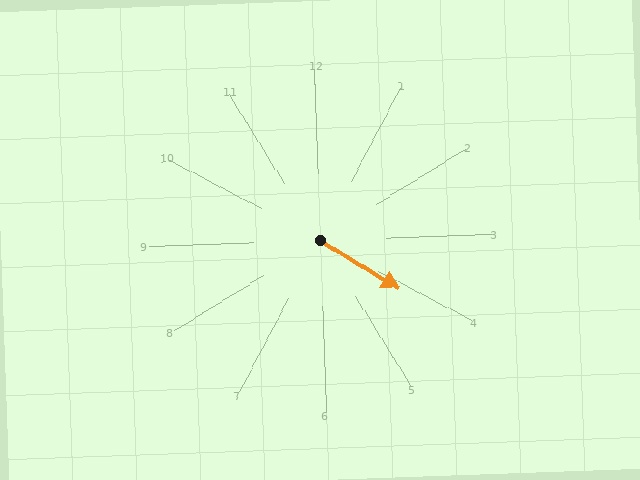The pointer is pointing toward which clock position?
Roughly 4 o'clock.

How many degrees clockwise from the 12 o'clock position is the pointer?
Approximately 123 degrees.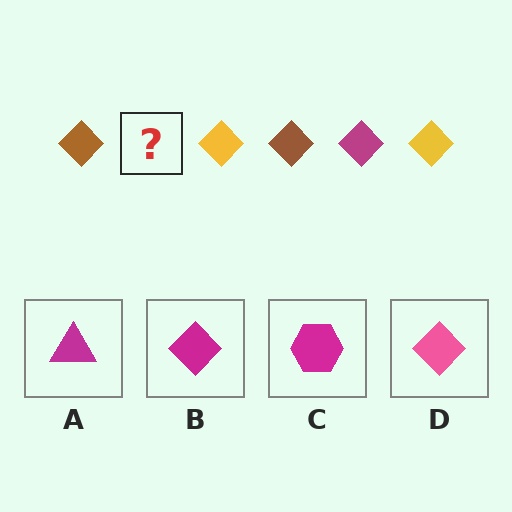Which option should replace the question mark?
Option B.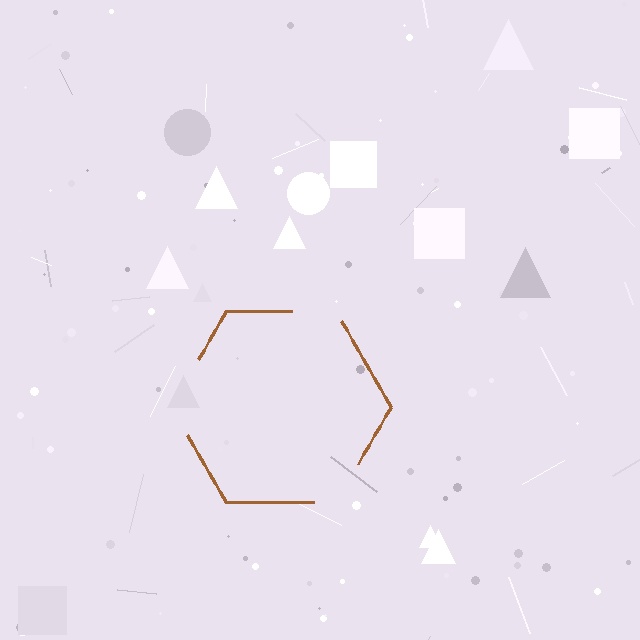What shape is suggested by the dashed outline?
The dashed outline suggests a hexagon.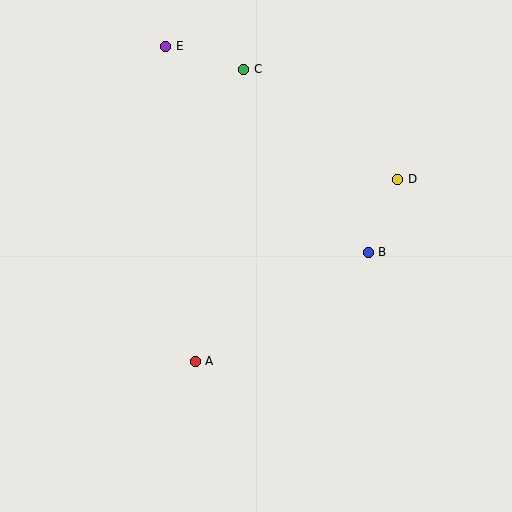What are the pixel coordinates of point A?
Point A is at (195, 361).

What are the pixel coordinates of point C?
Point C is at (244, 69).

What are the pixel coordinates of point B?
Point B is at (368, 252).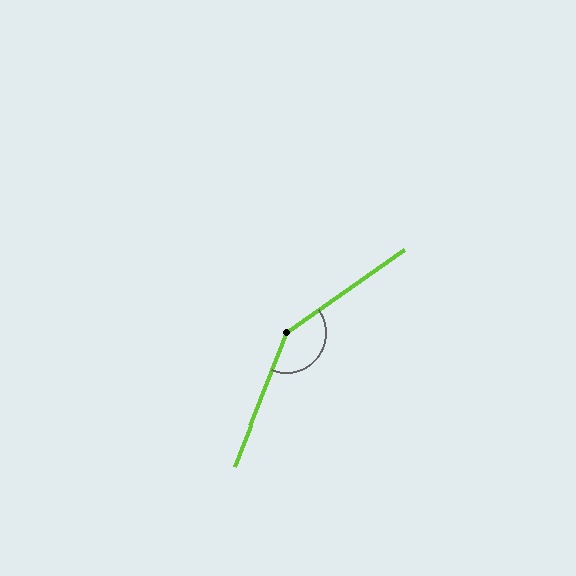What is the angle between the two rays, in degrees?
Approximately 147 degrees.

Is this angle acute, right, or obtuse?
It is obtuse.